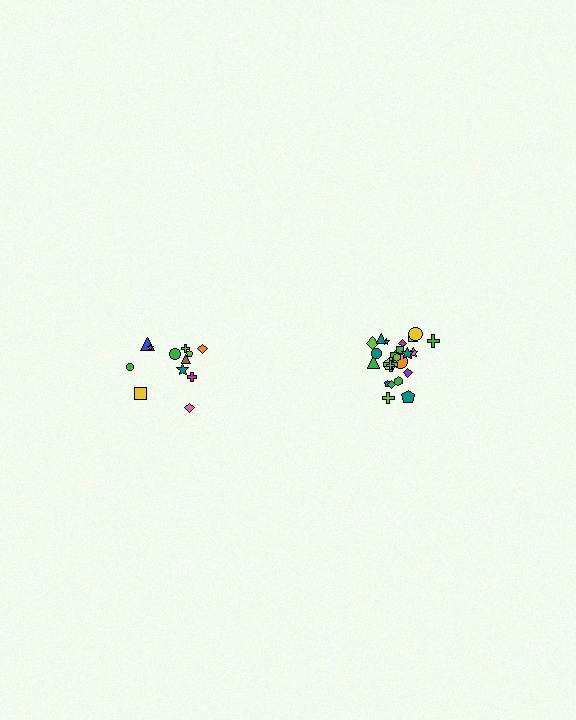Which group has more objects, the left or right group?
The right group.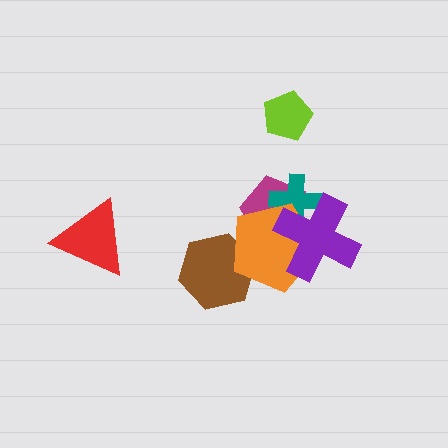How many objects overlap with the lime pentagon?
0 objects overlap with the lime pentagon.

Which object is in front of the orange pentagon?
The purple cross is in front of the orange pentagon.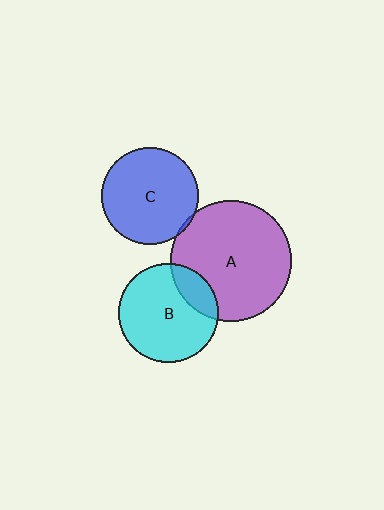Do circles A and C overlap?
Yes.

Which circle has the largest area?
Circle A (purple).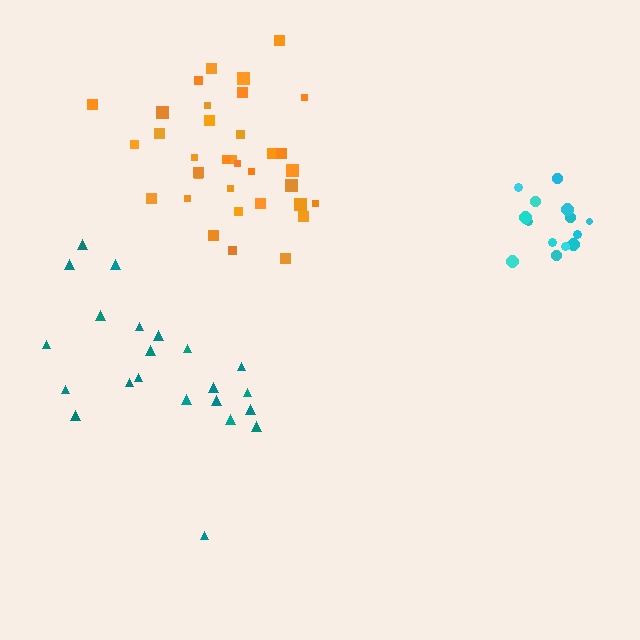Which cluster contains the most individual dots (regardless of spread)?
Orange (35).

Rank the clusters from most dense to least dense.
cyan, orange, teal.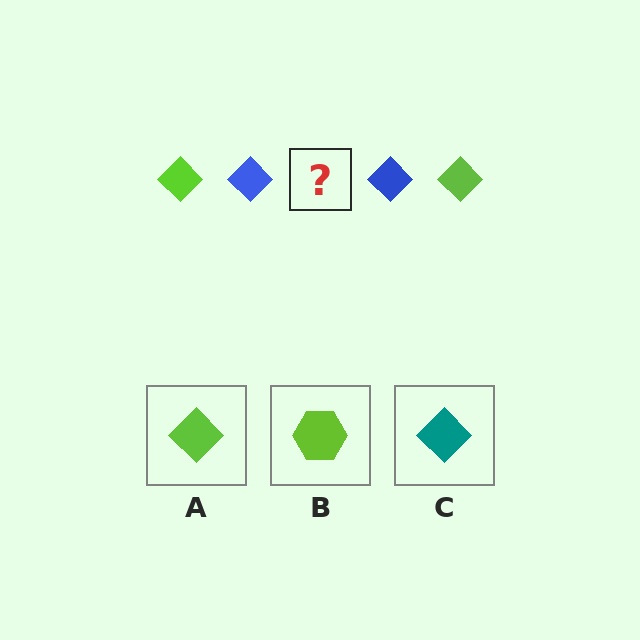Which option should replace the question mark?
Option A.